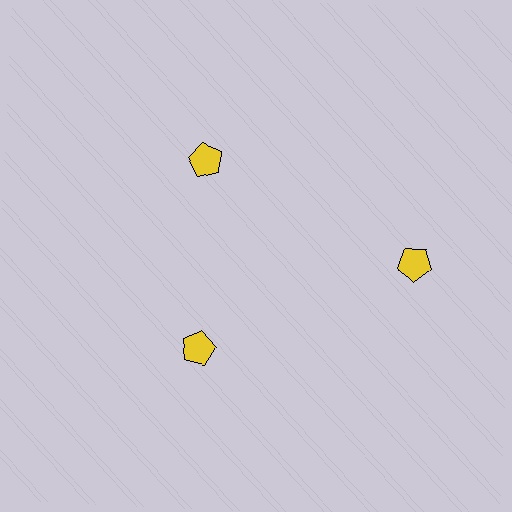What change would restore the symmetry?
The symmetry would be restored by moving it inward, back onto the ring so that all 3 pentagons sit at equal angles and equal distance from the center.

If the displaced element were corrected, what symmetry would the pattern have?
It would have 3-fold rotational symmetry — the pattern would map onto itself every 120 degrees.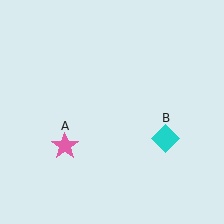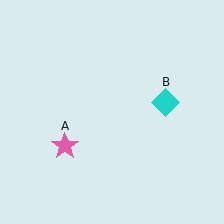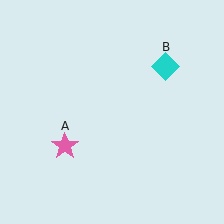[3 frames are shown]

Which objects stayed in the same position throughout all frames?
Pink star (object A) remained stationary.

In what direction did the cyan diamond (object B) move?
The cyan diamond (object B) moved up.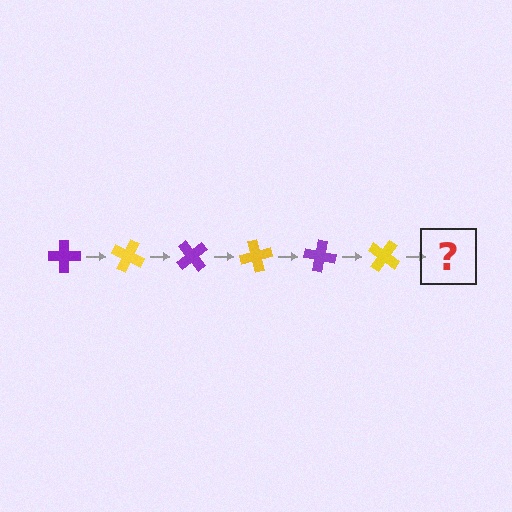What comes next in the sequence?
The next element should be a purple cross, rotated 150 degrees from the start.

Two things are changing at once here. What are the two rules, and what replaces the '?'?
The two rules are that it rotates 25 degrees each step and the color cycles through purple and yellow. The '?' should be a purple cross, rotated 150 degrees from the start.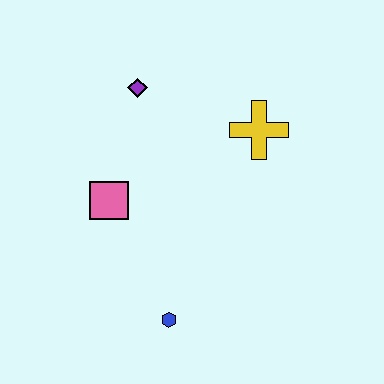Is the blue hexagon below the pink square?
Yes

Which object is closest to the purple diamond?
The pink square is closest to the purple diamond.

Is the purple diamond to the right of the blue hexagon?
No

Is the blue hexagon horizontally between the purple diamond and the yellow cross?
Yes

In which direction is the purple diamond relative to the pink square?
The purple diamond is above the pink square.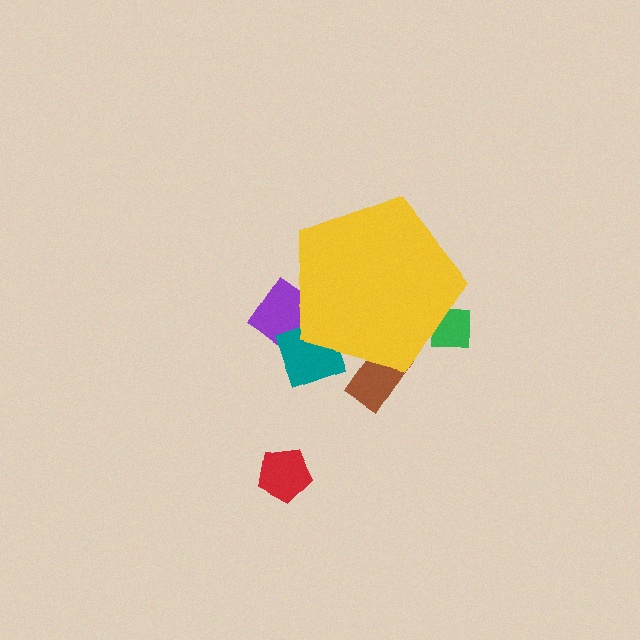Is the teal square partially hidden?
Yes, the teal square is partially hidden behind the yellow pentagon.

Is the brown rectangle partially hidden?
Yes, the brown rectangle is partially hidden behind the yellow pentagon.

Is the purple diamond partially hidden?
Yes, the purple diamond is partially hidden behind the yellow pentagon.